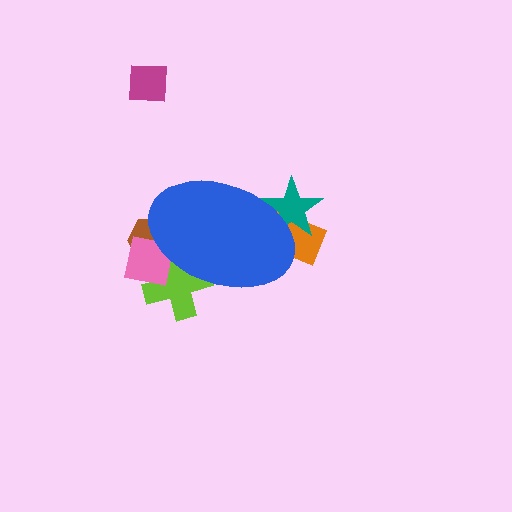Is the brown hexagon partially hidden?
Yes, the brown hexagon is partially hidden behind the blue ellipse.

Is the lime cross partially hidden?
Yes, the lime cross is partially hidden behind the blue ellipse.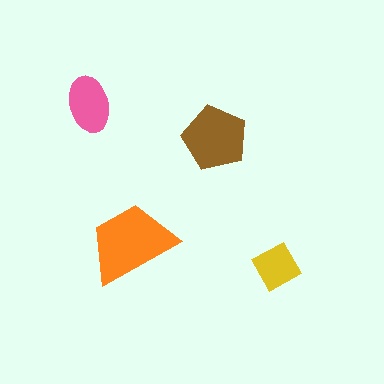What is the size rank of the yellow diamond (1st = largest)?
4th.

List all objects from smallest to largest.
The yellow diamond, the pink ellipse, the brown pentagon, the orange trapezoid.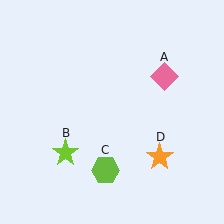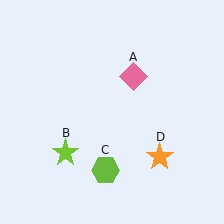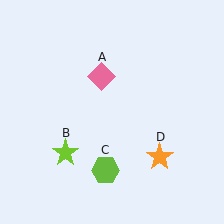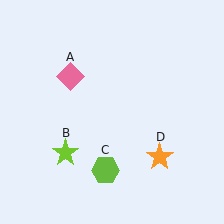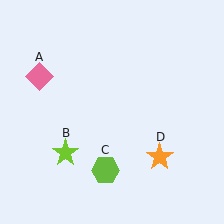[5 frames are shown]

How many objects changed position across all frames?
1 object changed position: pink diamond (object A).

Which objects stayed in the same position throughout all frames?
Lime star (object B) and lime hexagon (object C) and orange star (object D) remained stationary.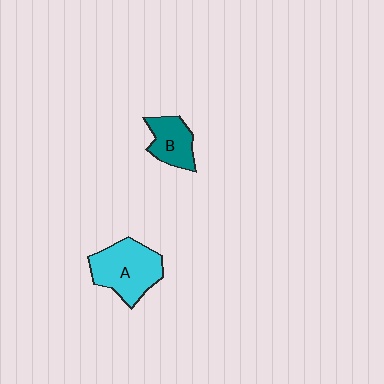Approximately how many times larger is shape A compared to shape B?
Approximately 1.6 times.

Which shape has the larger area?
Shape A (cyan).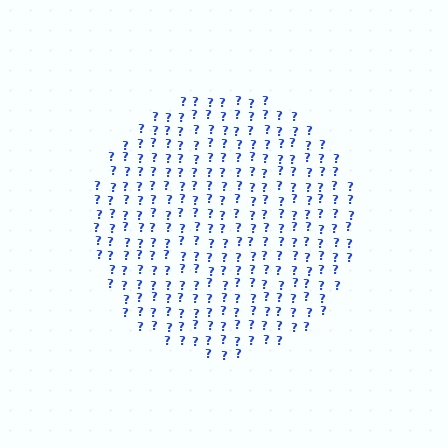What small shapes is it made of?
It is made of small question marks.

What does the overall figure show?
The overall figure shows a circle.